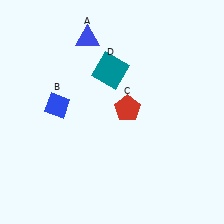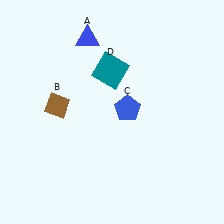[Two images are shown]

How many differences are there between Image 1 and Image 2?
There are 2 differences between the two images.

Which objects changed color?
B changed from blue to brown. C changed from red to blue.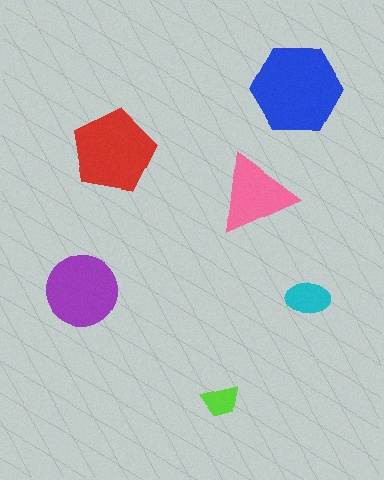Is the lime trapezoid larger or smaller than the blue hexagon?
Smaller.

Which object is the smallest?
The lime trapezoid.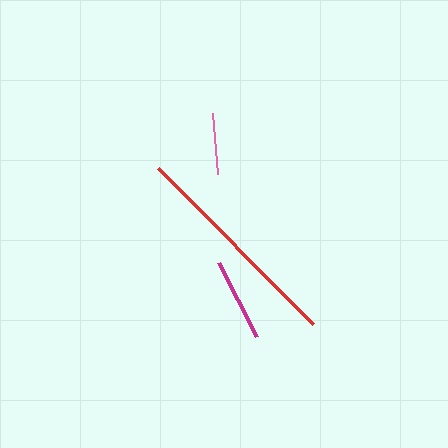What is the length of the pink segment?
The pink segment is approximately 60 pixels long.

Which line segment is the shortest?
The pink line is the shortest at approximately 60 pixels.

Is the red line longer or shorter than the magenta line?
The red line is longer than the magenta line.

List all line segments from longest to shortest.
From longest to shortest: red, magenta, pink.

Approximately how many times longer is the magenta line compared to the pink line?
The magenta line is approximately 1.4 times the length of the pink line.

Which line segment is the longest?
The red line is the longest at approximately 220 pixels.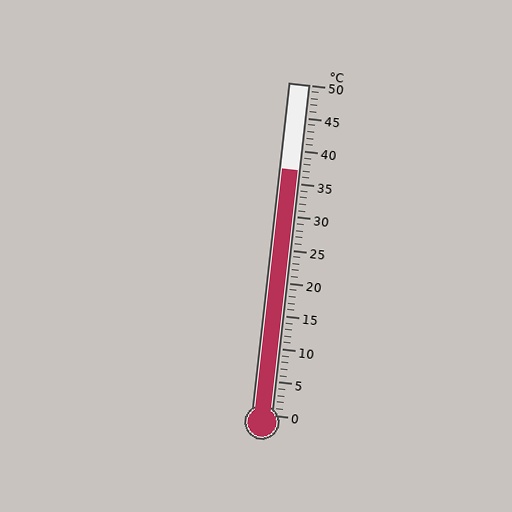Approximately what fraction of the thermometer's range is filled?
The thermometer is filled to approximately 75% of its range.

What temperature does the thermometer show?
The thermometer shows approximately 37°C.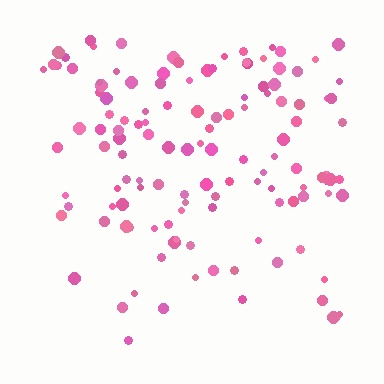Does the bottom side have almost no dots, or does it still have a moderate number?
Still a moderate number, just noticeably fewer than the top.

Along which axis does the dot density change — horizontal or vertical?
Vertical.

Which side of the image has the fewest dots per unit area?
The bottom.